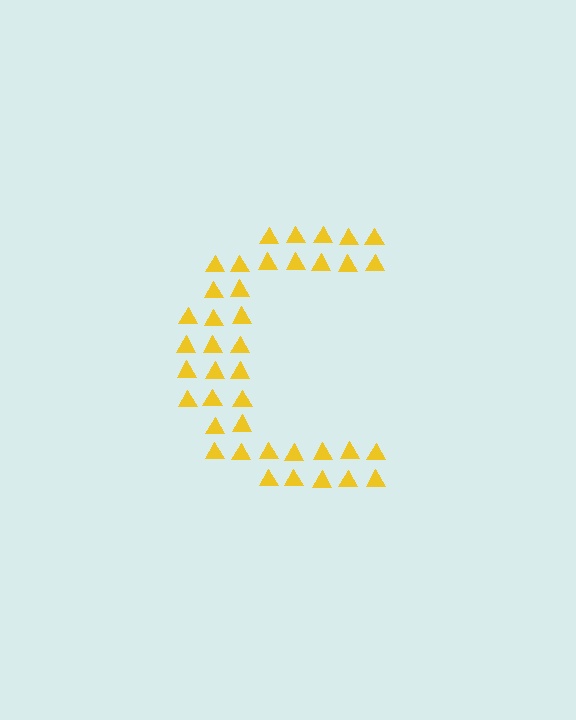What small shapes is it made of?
It is made of small triangles.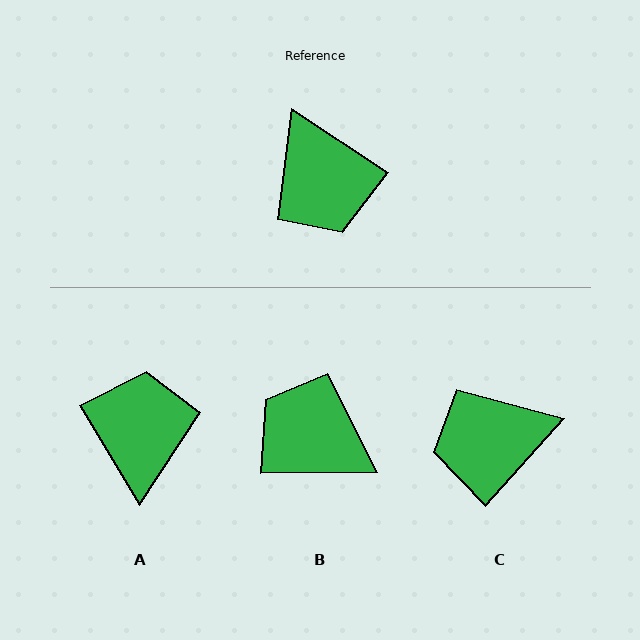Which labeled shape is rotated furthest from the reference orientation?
A, about 154 degrees away.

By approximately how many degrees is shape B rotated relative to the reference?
Approximately 146 degrees clockwise.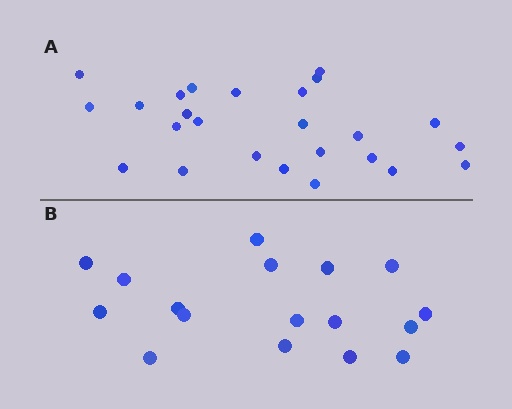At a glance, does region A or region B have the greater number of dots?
Region A (the top region) has more dots.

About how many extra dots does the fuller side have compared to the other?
Region A has roughly 8 or so more dots than region B.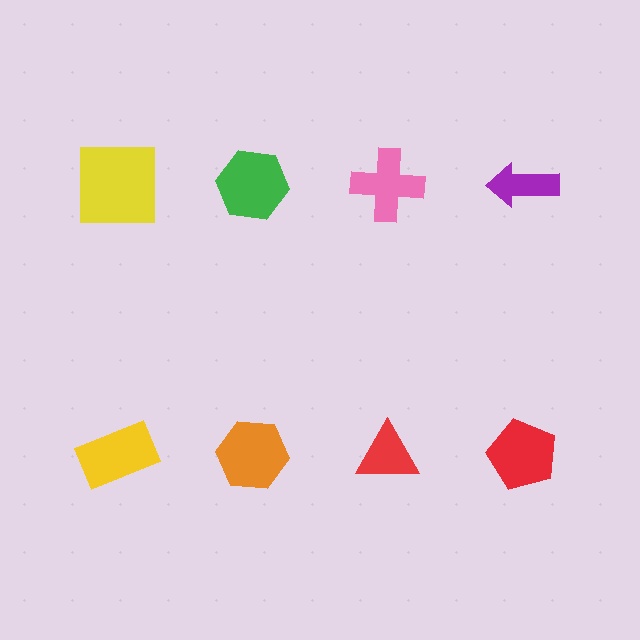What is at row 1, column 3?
A pink cross.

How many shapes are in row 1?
4 shapes.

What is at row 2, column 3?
A red triangle.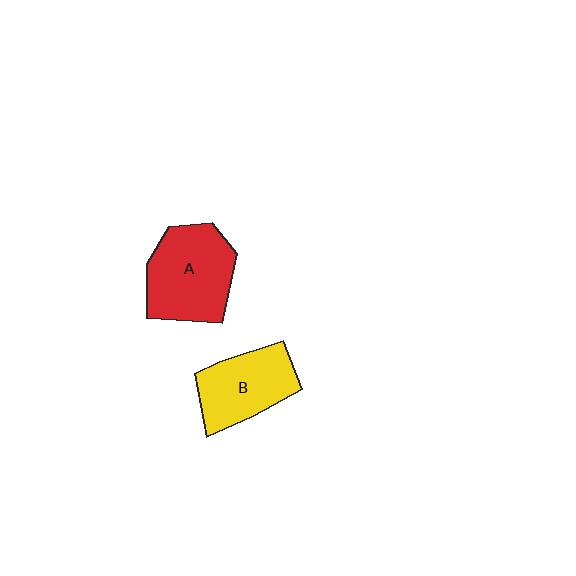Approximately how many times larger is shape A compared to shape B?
Approximately 1.2 times.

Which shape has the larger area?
Shape A (red).